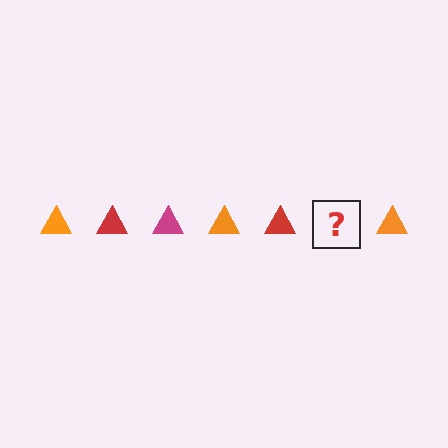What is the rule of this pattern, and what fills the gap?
The rule is that the pattern cycles through orange, red, magenta triangles. The gap should be filled with a magenta triangle.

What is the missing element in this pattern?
The missing element is a magenta triangle.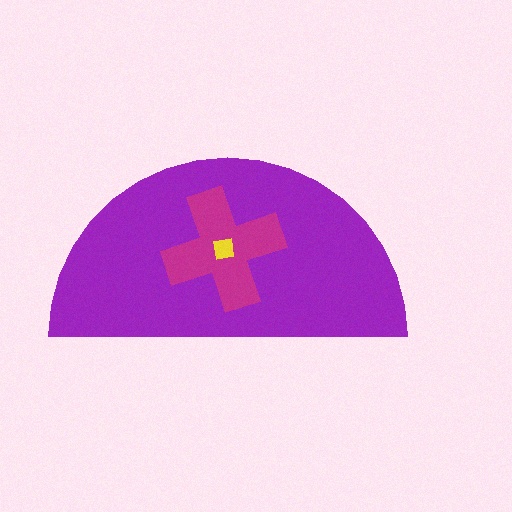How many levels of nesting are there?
3.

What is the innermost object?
The yellow square.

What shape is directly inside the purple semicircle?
The magenta cross.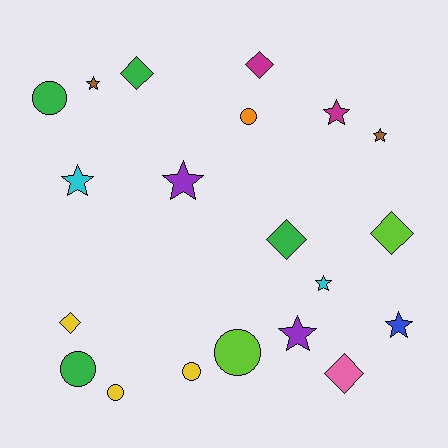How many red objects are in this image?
There are no red objects.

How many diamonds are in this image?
There are 6 diamonds.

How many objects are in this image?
There are 20 objects.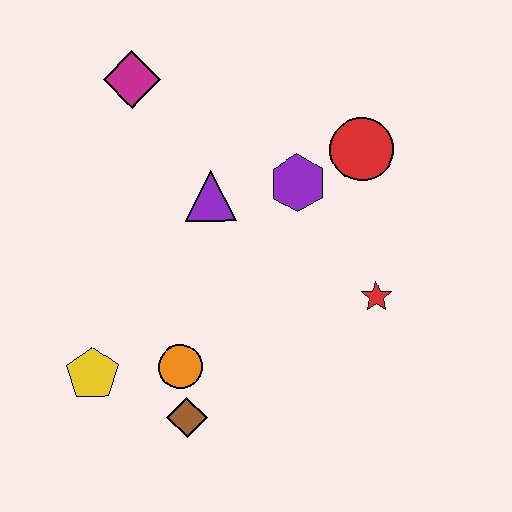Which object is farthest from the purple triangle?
The brown diamond is farthest from the purple triangle.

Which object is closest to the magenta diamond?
The purple triangle is closest to the magenta diamond.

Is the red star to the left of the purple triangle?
No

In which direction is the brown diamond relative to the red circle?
The brown diamond is below the red circle.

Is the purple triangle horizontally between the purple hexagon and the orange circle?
Yes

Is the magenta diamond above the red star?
Yes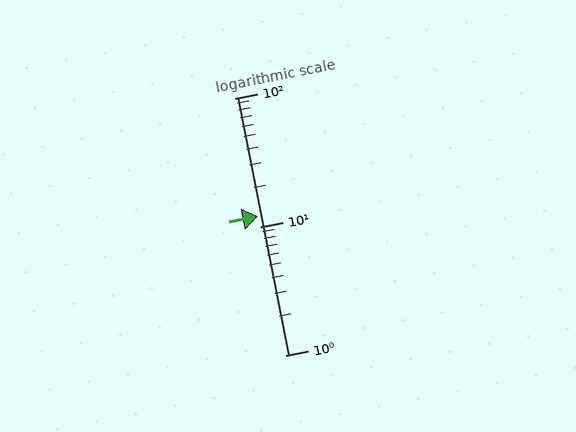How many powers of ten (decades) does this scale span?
The scale spans 2 decades, from 1 to 100.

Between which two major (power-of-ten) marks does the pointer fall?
The pointer is between 10 and 100.